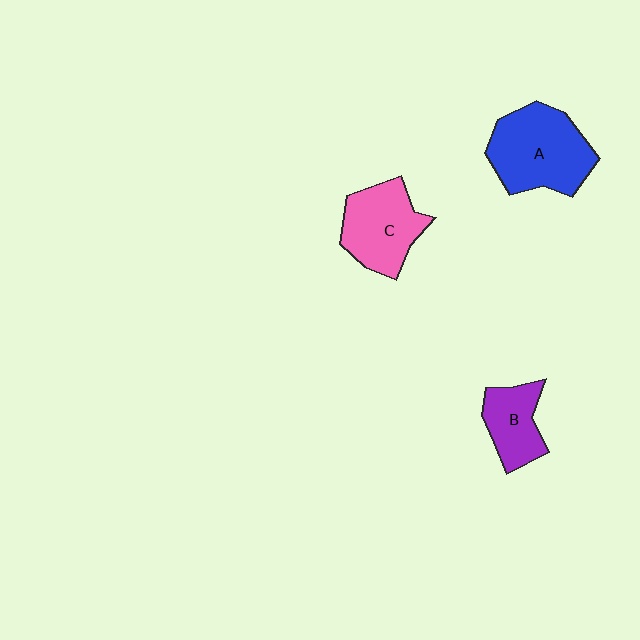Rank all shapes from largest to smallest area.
From largest to smallest: A (blue), C (pink), B (purple).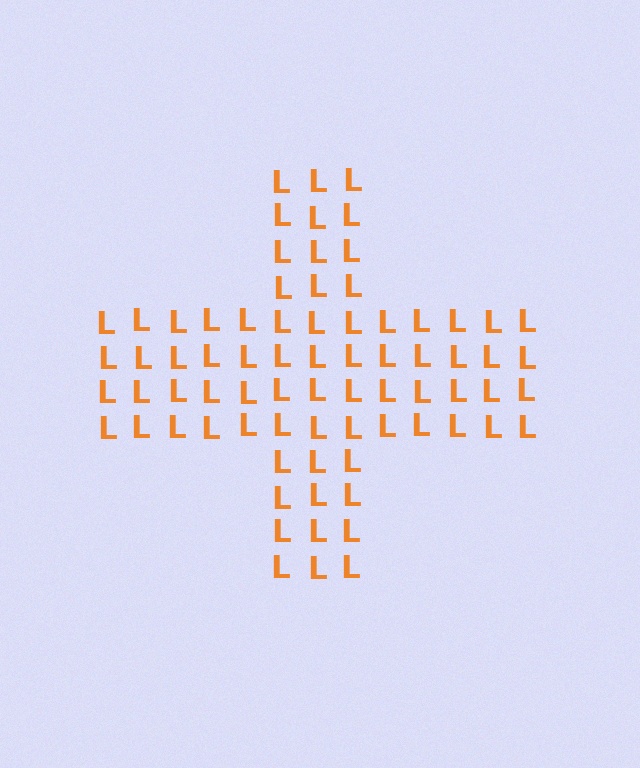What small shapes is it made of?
It is made of small letter L's.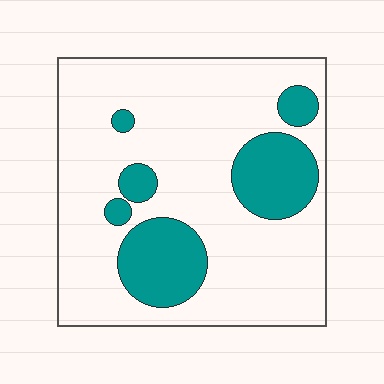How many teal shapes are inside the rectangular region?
6.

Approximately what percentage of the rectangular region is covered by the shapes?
Approximately 20%.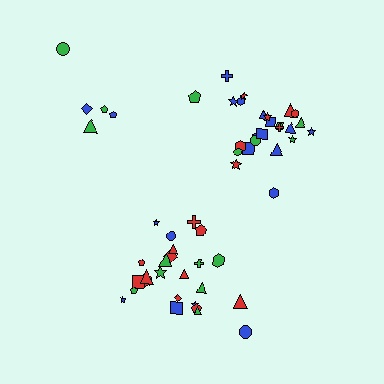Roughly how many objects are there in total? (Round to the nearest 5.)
Roughly 55 objects in total.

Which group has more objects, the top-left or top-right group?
The top-right group.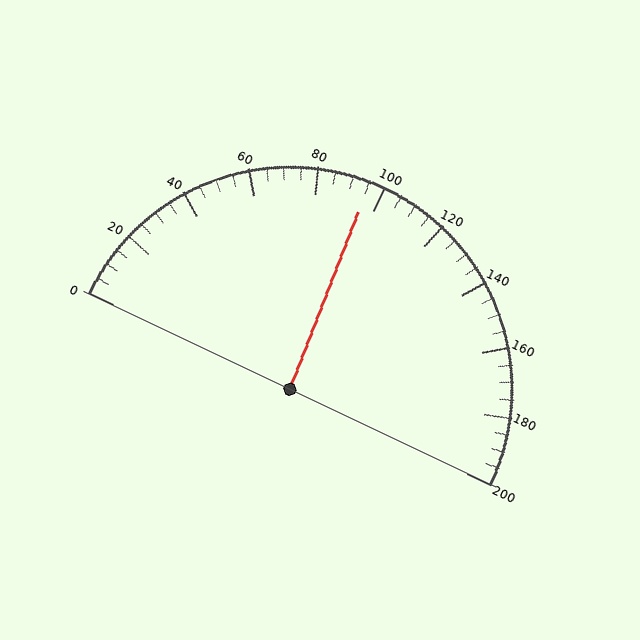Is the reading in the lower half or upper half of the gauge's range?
The reading is in the lower half of the range (0 to 200).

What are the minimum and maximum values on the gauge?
The gauge ranges from 0 to 200.